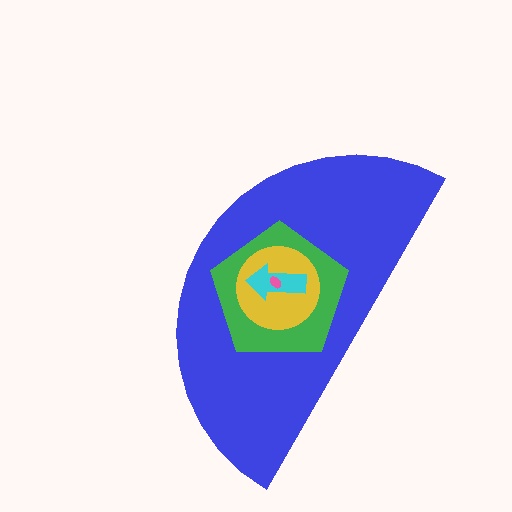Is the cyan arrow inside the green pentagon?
Yes.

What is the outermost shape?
The blue semicircle.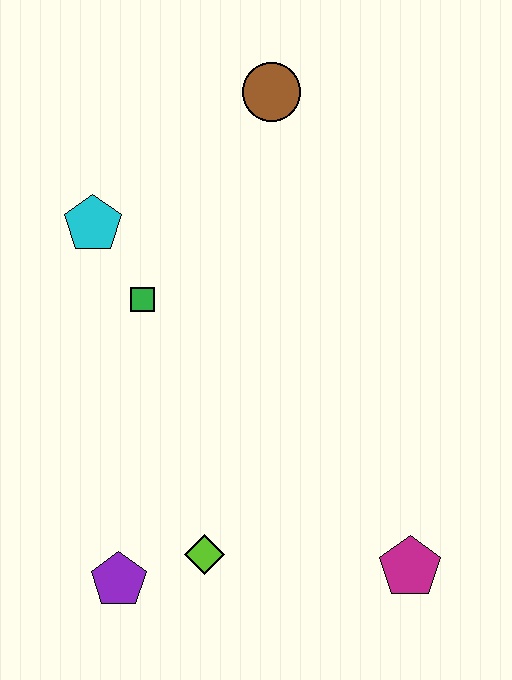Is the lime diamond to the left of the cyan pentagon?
No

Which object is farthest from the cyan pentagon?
The magenta pentagon is farthest from the cyan pentagon.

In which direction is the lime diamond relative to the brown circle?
The lime diamond is below the brown circle.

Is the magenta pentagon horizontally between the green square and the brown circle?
No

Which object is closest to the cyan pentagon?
The green square is closest to the cyan pentagon.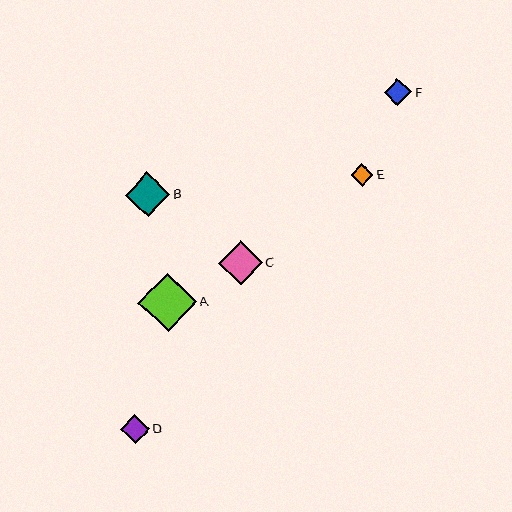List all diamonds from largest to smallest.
From largest to smallest: A, B, C, D, F, E.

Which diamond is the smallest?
Diamond E is the smallest with a size of approximately 23 pixels.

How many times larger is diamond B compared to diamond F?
Diamond B is approximately 1.6 times the size of diamond F.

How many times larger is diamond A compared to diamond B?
Diamond A is approximately 1.3 times the size of diamond B.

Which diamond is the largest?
Diamond A is the largest with a size of approximately 58 pixels.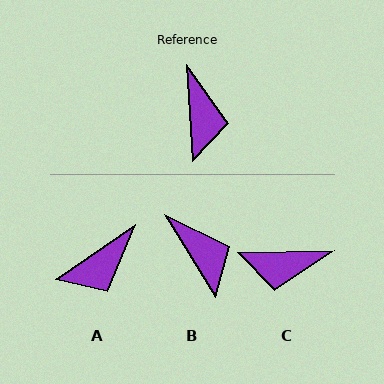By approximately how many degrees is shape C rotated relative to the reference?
Approximately 93 degrees clockwise.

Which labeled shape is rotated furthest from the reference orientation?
C, about 93 degrees away.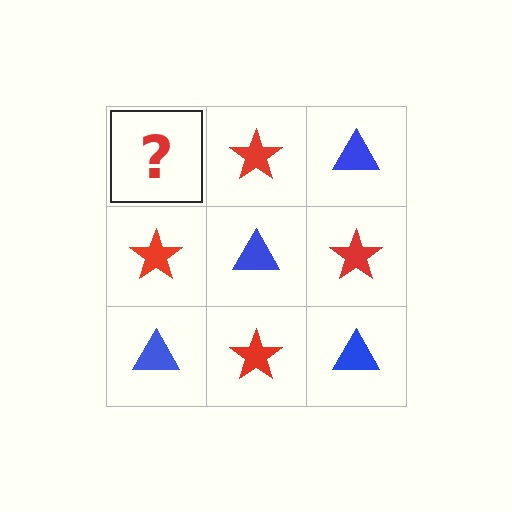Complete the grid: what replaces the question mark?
The question mark should be replaced with a blue triangle.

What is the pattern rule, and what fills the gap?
The rule is that it alternates blue triangle and red star in a checkerboard pattern. The gap should be filled with a blue triangle.